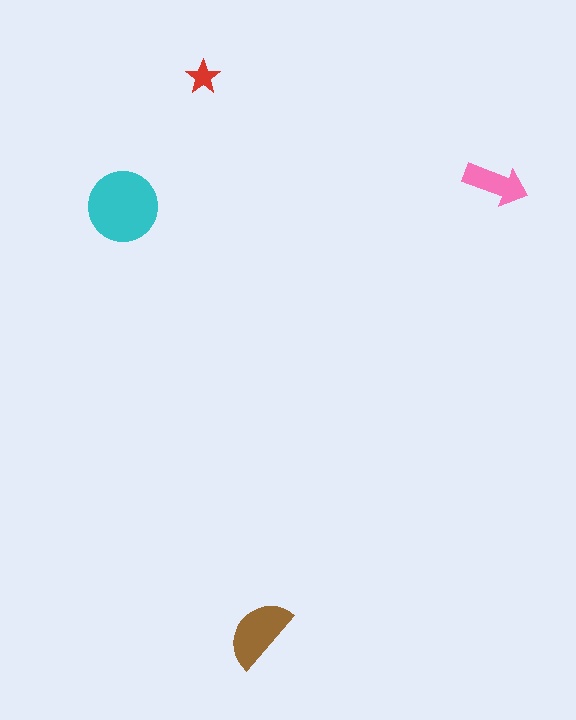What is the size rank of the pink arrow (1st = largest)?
3rd.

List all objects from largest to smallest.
The cyan circle, the brown semicircle, the pink arrow, the red star.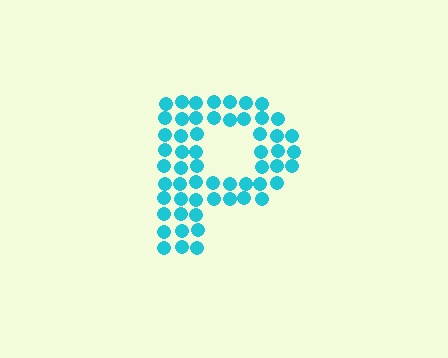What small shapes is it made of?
It is made of small circles.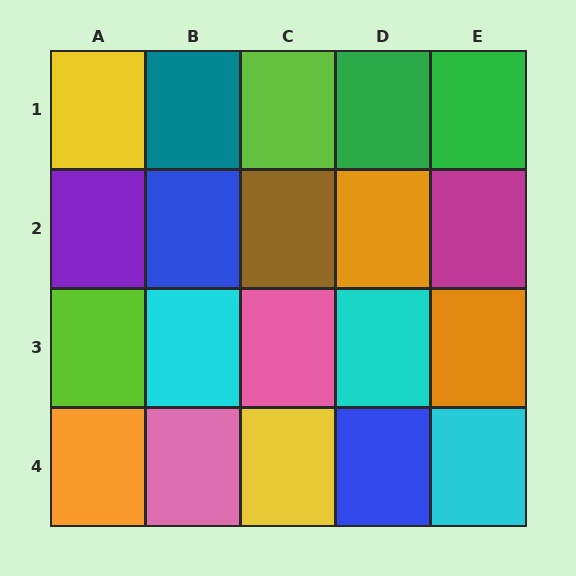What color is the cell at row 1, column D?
Green.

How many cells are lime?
2 cells are lime.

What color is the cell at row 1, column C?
Lime.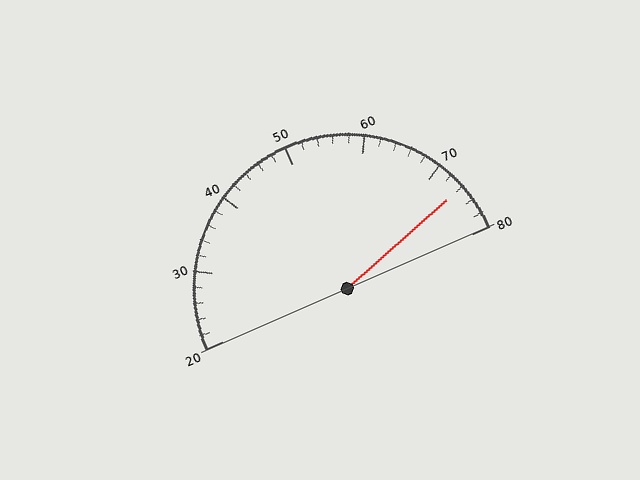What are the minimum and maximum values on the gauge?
The gauge ranges from 20 to 80.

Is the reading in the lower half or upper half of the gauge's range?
The reading is in the upper half of the range (20 to 80).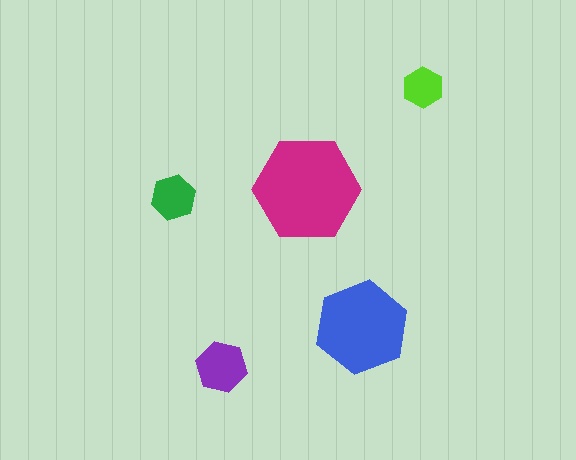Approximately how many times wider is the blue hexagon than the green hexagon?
About 2 times wider.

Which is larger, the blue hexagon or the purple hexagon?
The blue one.